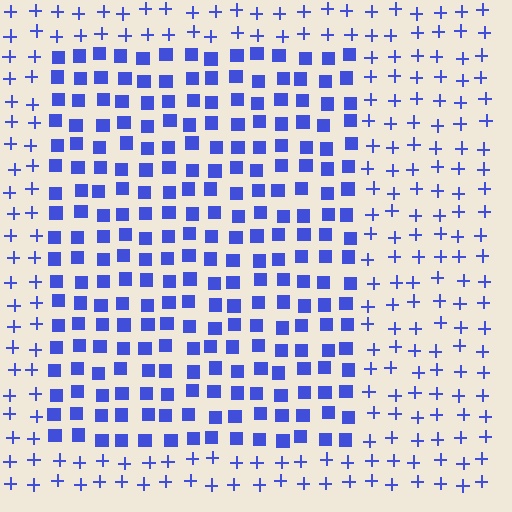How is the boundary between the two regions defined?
The boundary is defined by a change in element shape: squares inside vs. plus signs outside. All elements share the same color and spacing.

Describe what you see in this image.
The image is filled with small blue elements arranged in a uniform grid. A rectangle-shaped region contains squares, while the surrounding area contains plus signs. The boundary is defined purely by the change in element shape.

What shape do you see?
I see a rectangle.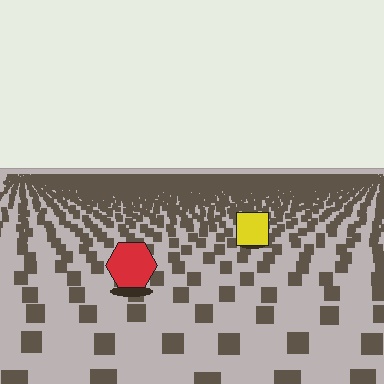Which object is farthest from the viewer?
The yellow square is farthest from the viewer. It appears smaller and the ground texture around it is denser.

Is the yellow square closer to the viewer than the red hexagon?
No. The red hexagon is closer — you can tell from the texture gradient: the ground texture is coarser near it.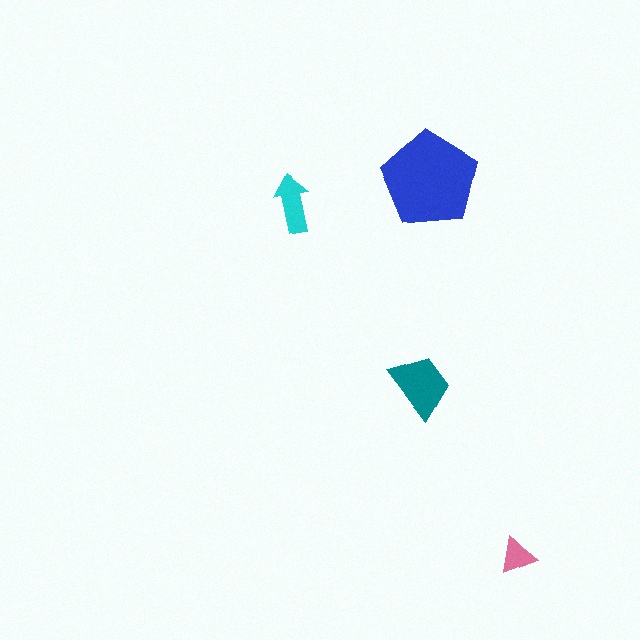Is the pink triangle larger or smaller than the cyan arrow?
Smaller.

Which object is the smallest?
The pink triangle.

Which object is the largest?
The blue pentagon.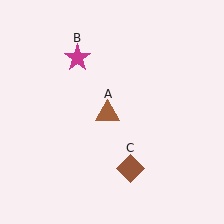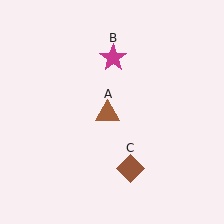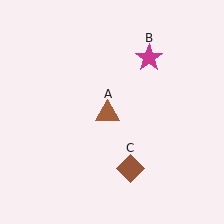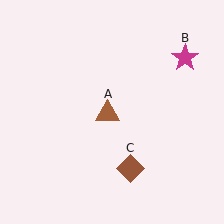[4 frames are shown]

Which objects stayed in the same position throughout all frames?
Brown triangle (object A) and brown diamond (object C) remained stationary.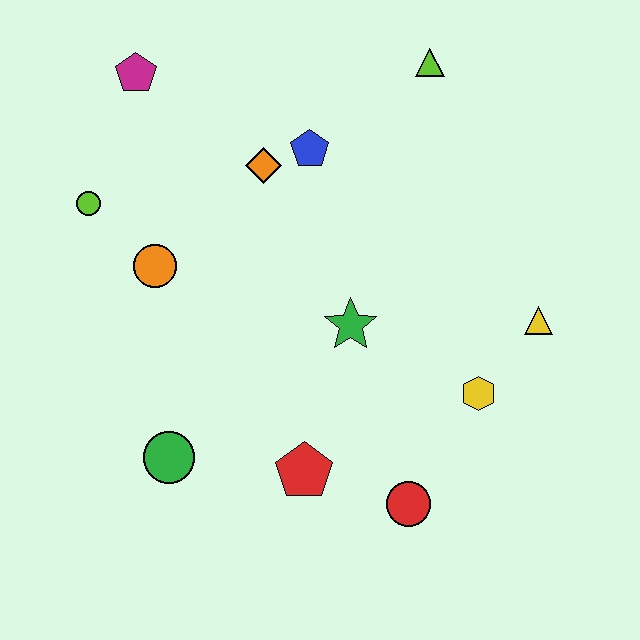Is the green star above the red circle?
Yes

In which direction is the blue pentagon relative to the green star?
The blue pentagon is above the green star.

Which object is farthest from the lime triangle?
The green circle is farthest from the lime triangle.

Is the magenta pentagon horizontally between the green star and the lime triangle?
No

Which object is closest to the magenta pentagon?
The lime circle is closest to the magenta pentagon.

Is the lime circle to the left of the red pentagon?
Yes